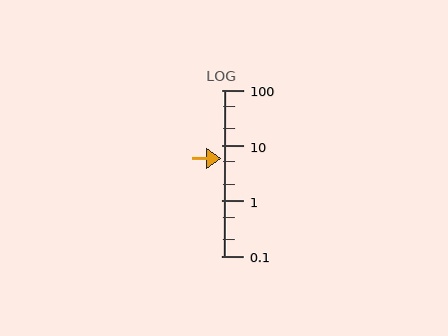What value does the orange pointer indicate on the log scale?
The pointer indicates approximately 5.7.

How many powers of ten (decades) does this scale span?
The scale spans 3 decades, from 0.1 to 100.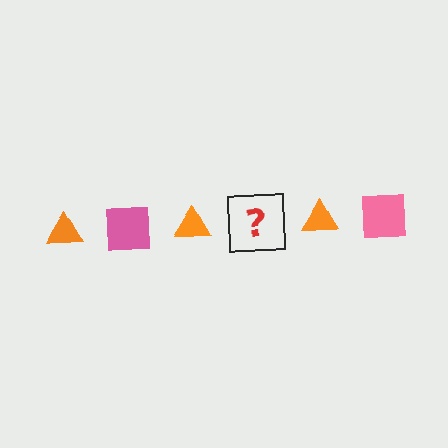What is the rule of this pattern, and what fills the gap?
The rule is that the pattern alternates between orange triangle and pink square. The gap should be filled with a pink square.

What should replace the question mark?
The question mark should be replaced with a pink square.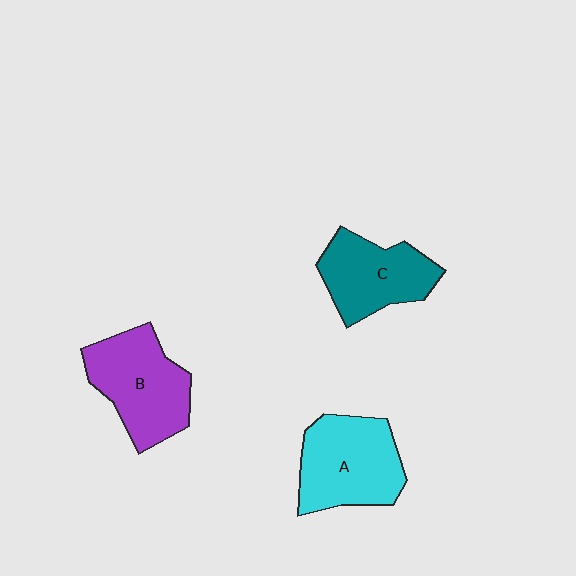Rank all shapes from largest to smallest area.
From largest to smallest: B (purple), A (cyan), C (teal).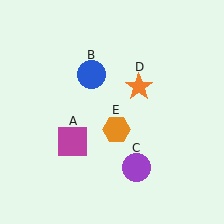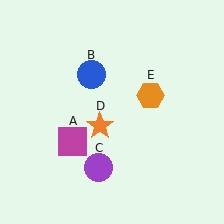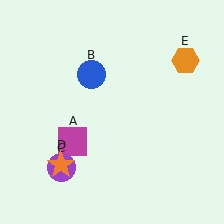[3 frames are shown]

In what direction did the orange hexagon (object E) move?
The orange hexagon (object E) moved up and to the right.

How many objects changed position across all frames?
3 objects changed position: purple circle (object C), orange star (object D), orange hexagon (object E).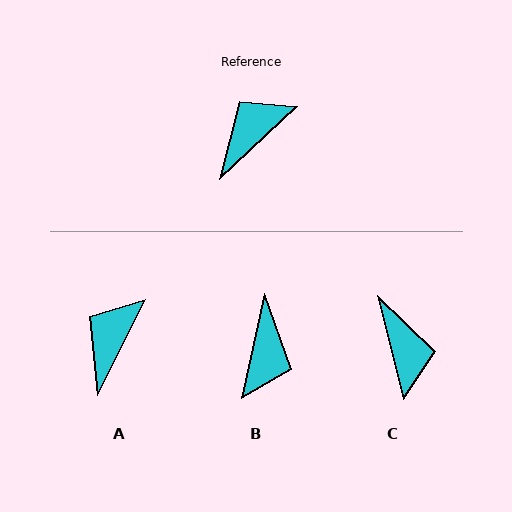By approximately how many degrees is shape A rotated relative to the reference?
Approximately 20 degrees counter-clockwise.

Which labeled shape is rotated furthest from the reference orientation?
B, about 145 degrees away.